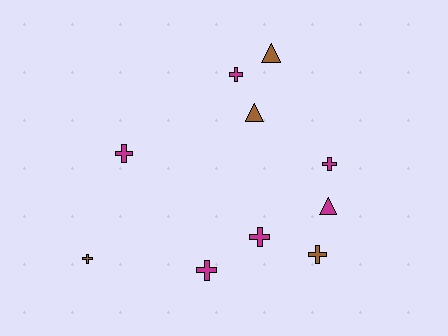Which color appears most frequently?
Magenta, with 6 objects.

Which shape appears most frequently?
Cross, with 7 objects.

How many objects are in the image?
There are 10 objects.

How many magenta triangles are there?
There is 1 magenta triangle.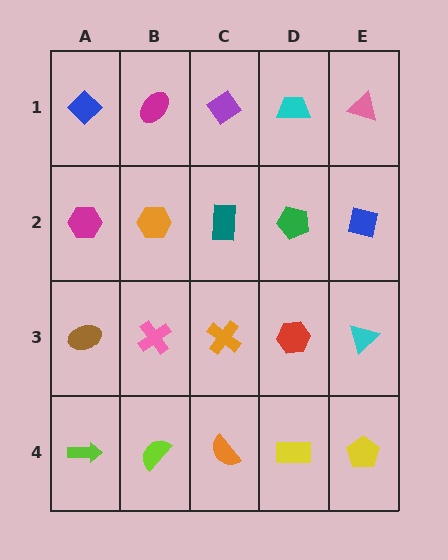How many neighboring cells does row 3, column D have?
4.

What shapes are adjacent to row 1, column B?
An orange hexagon (row 2, column B), a blue diamond (row 1, column A), a purple diamond (row 1, column C).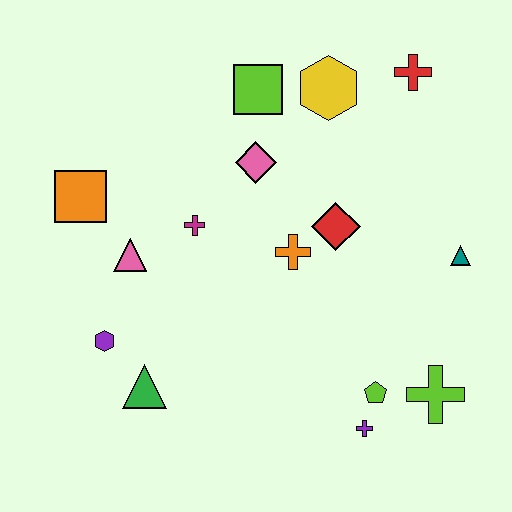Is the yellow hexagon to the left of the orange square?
No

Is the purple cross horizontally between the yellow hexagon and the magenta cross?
No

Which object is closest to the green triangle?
The purple hexagon is closest to the green triangle.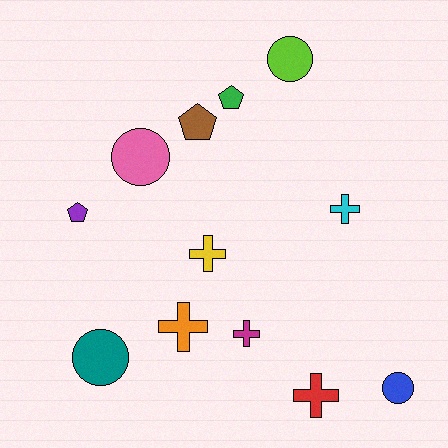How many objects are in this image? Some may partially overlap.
There are 12 objects.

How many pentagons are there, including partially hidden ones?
There are 3 pentagons.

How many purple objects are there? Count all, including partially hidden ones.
There is 1 purple object.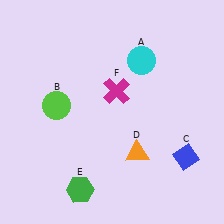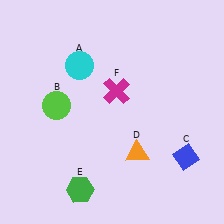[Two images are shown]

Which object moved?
The cyan circle (A) moved left.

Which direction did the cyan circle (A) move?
The cyan circle (A) moved left.